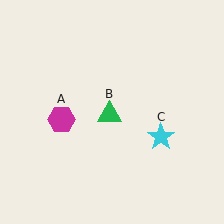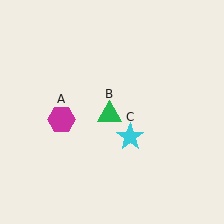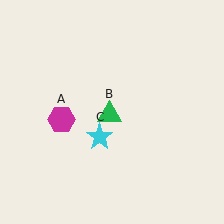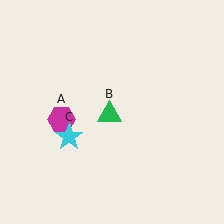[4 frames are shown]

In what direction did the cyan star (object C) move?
The cyan star (object C) moved left.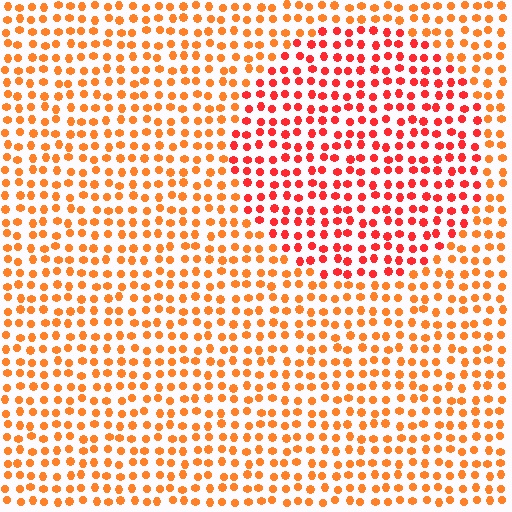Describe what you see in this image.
The image is filled with small orange elements in a uniform arrangement. A circle-shaped region is visible where the elements are tinted to a slightly different hue, forming a subtle color boundary.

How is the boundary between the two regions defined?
The boundary is defined purely by a slight shift in hue (about 27 degrees). Spacing, size, and orientation are identical on both sides.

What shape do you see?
I see a circle.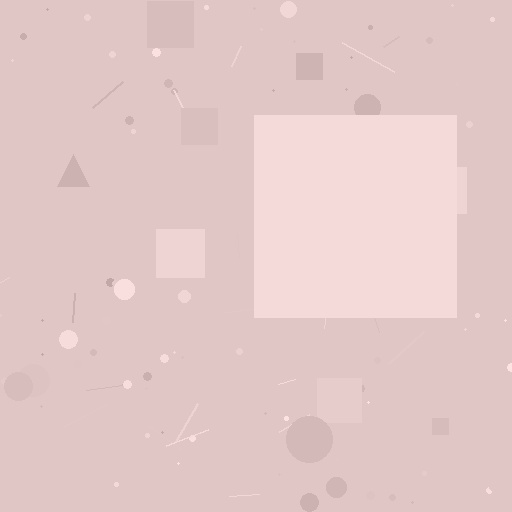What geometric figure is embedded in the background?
A square is embedded in the background.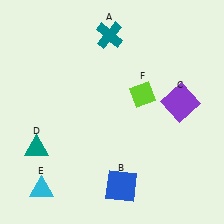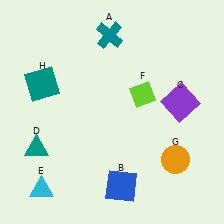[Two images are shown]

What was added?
An orange circle (G), a teal square (H) were added in Image 2.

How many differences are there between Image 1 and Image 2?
There are 2 differences between the two images.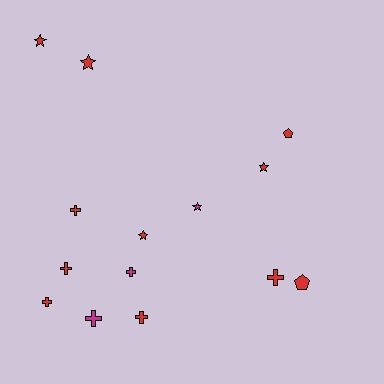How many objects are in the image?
There are 14 objects.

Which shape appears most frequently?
Cross, with 7 objects.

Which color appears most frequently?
Red, with 11 objects.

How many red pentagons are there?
There are 2 red pentagons.